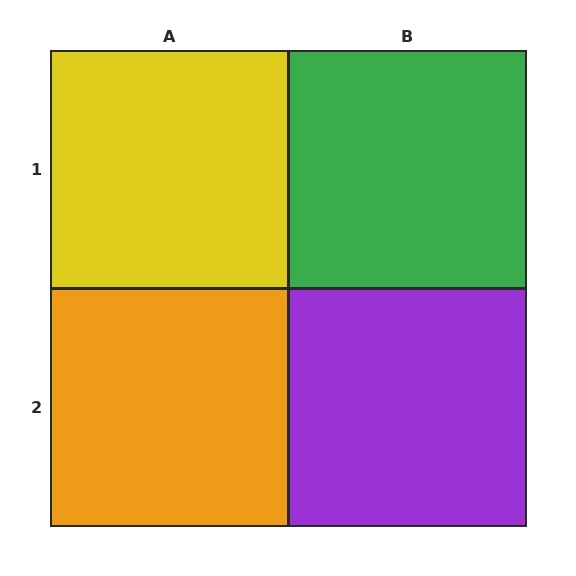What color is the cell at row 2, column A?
Orange.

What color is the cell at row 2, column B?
Purple.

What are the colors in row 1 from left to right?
Yellow, green.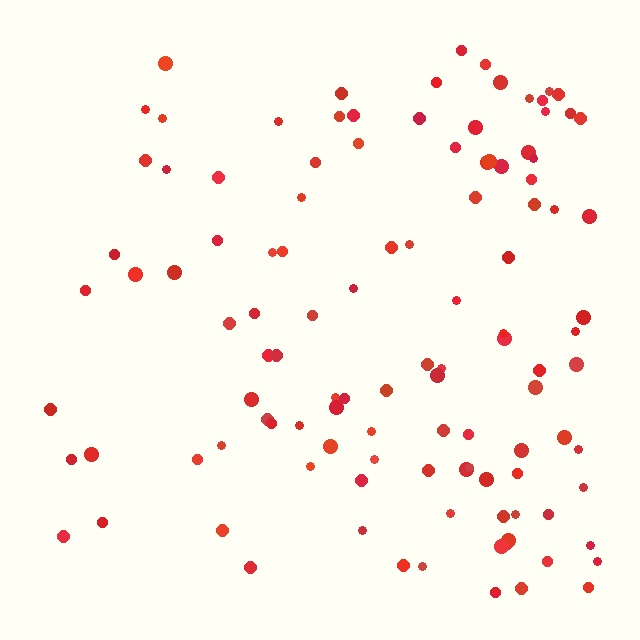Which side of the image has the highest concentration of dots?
The right.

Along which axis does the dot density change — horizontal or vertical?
Horizontal.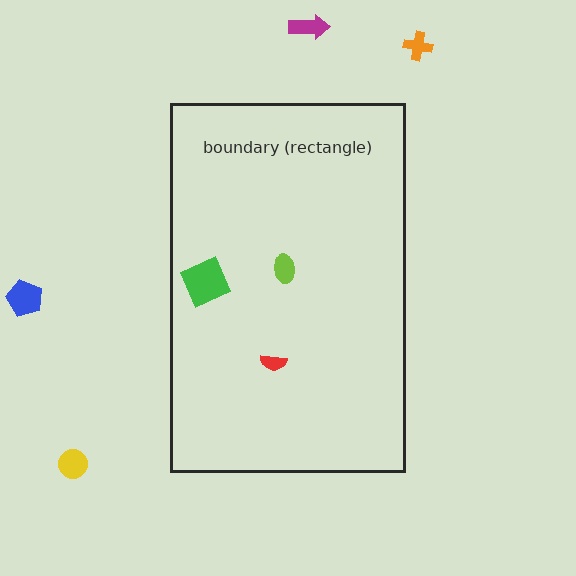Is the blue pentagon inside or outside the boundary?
Outside.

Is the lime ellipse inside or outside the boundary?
Inside.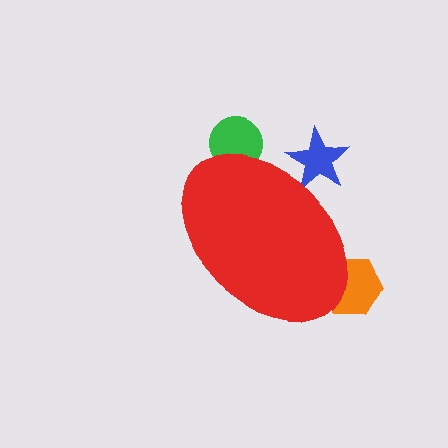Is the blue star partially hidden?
Yes, the blue star is partially hidden behind the red ellipse.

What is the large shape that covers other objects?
A red ellipse.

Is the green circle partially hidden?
Yes, the green circle is partially hidden behind the red ellipse.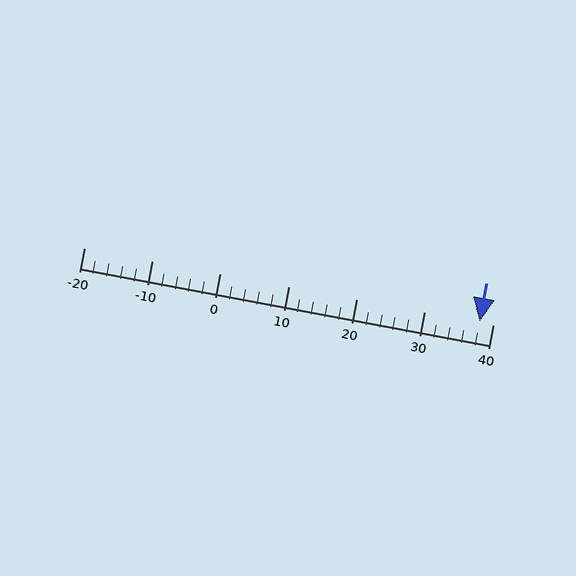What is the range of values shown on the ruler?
The ruler shows values from -20 to 40.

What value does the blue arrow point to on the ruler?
The blue arrow points to approximately 38.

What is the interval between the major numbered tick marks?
The major tick marks are spaced 10 units apart.